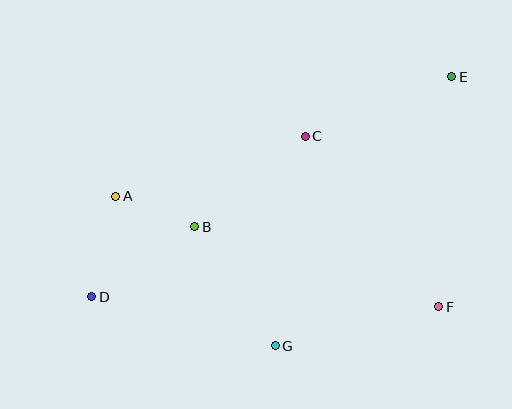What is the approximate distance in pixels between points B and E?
The distance between B and E is approximately 298 pixels.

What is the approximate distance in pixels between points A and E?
The distance between A and E is approximately 356 pixels.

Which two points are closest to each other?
Points A and B are closest to each other.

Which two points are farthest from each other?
Points D and E are farthest from each other.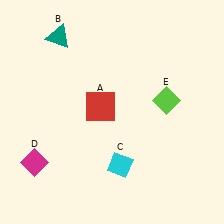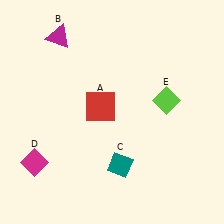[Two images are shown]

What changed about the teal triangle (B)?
In Image 1, B is teal. In Image 2, it changed to magenta.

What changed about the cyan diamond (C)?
In Image 1, C is cyan. In Image 2, it changed to teal.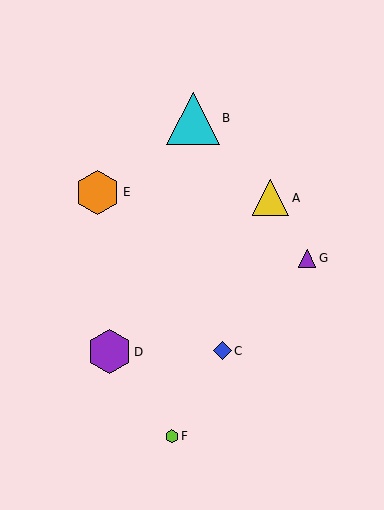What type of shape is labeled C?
Shape C is a blue diamond.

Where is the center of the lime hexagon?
The center of the lime hexagon is at (172, 436).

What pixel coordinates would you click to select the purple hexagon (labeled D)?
Click at (110, 352) to select the purple hexagon D.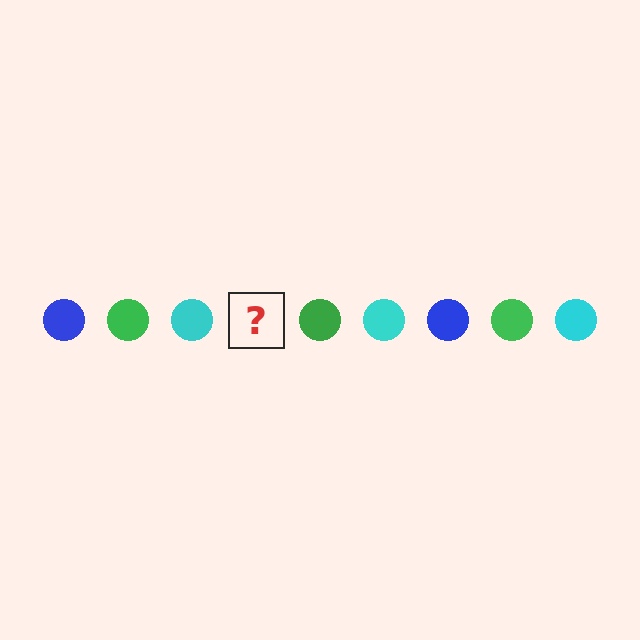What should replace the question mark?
The question mark should be replaced with a blue circle.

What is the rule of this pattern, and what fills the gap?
The rule is that the pattern cycles through blue, green, cyan circles. The gap should be filled with a blue circle.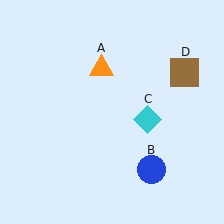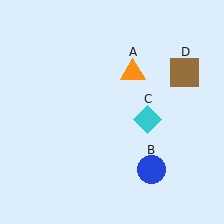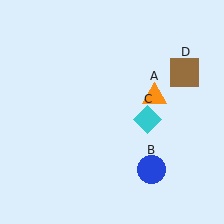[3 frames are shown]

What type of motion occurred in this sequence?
The orange triangle (object A) rotated clockwise around the center of the scene.